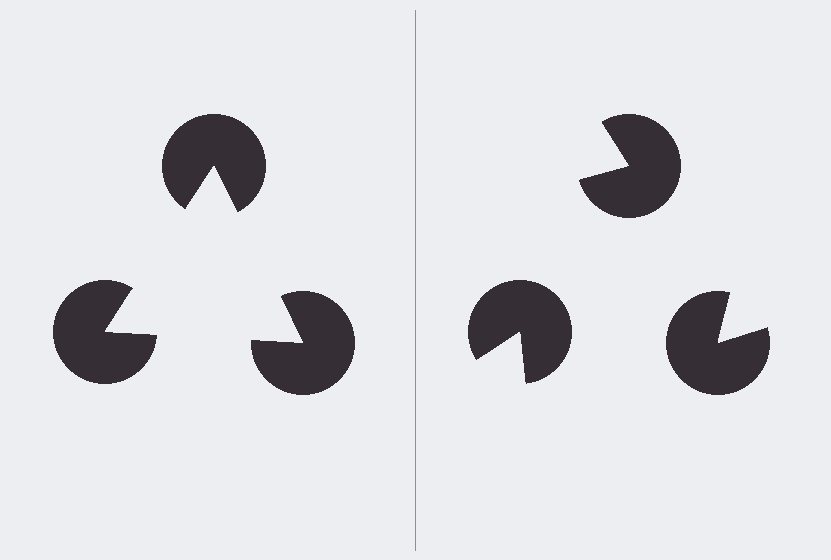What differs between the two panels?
The pac-man discs are positioned identically on both sides; only the wedge orientations differ. On the left they align to a triangle; on the right they are misaligned.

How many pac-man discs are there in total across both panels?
6 — 3 on each side.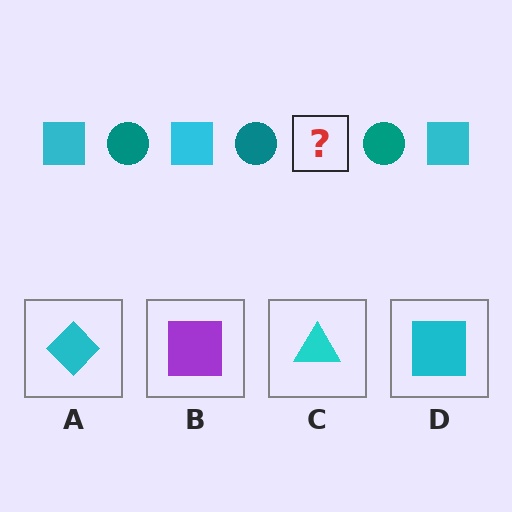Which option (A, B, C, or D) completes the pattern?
D.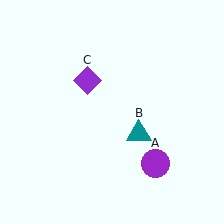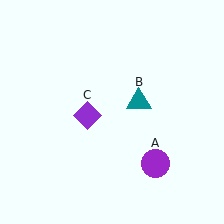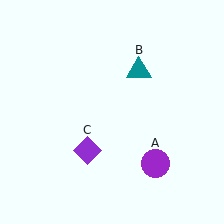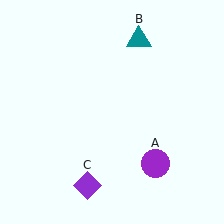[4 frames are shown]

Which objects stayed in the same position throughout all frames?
Purple circle (object A) remained stationary.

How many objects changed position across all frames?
2 objects changed position: teal triangle (object B), purple diamond (object C).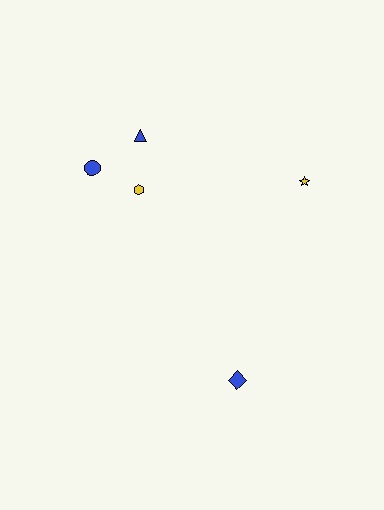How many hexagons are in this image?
There is 1 hexagon.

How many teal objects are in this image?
There are no teal objects.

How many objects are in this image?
There are 5 objects.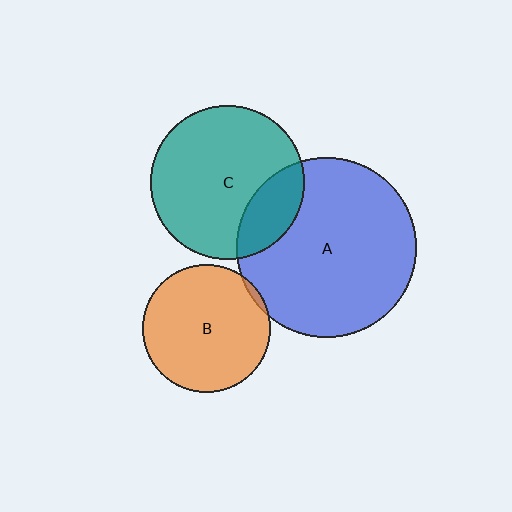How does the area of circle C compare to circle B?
Approximately 1.5 times.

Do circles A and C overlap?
Yes.